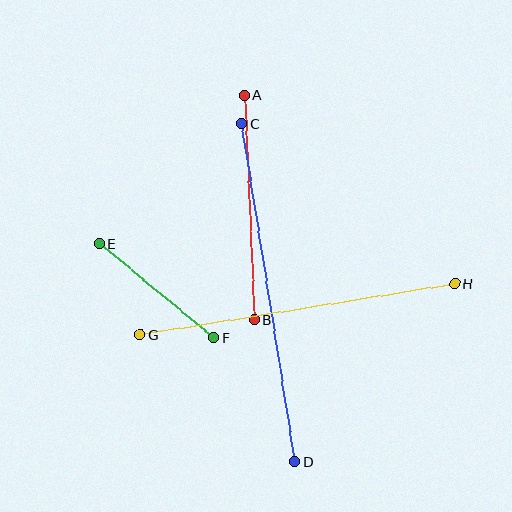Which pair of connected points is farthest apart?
Points C and D are farthest apart.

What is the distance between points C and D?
The distance is approximately 342 pixels.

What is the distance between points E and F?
The distance is approximately 148 pixels.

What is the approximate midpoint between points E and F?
The midpoint is at approximately (157, 291) pixels.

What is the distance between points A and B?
The distance is approximately 225 pixels.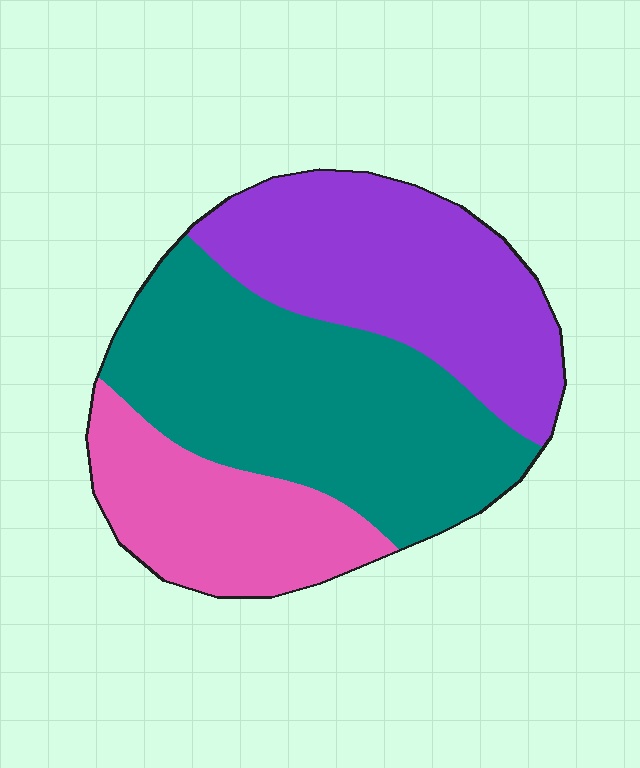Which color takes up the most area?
Teal, at roughly 45%.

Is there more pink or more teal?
Teal.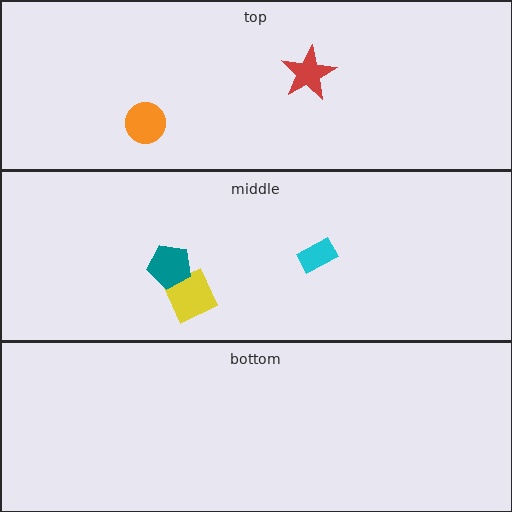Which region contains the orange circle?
The top region.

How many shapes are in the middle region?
3.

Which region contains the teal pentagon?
The middle region.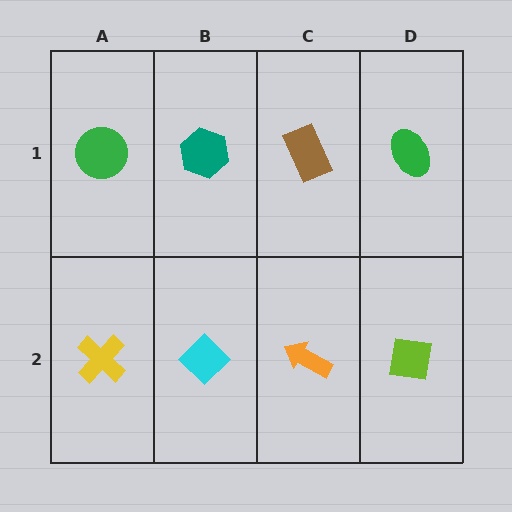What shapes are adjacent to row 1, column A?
A yellow cross (row 2, column A), a teal hexagon (row 1, column B).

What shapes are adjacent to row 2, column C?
A brown rectangle (row 1, column C), a cyan diamond (row 2, column B), a lime square (row 2, column D).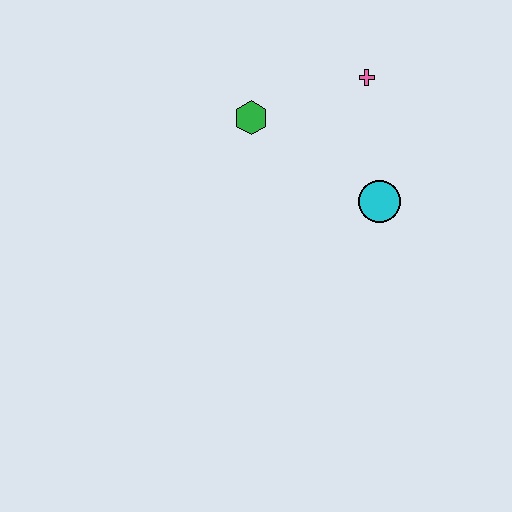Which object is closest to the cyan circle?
The pink cross is closest to the cyan circle.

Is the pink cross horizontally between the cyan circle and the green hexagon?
Yes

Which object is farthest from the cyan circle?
The green hexagon is farthest from the cyan circle.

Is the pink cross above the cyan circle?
Yes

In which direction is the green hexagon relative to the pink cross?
The green hexagon is to the left of the pink cross.